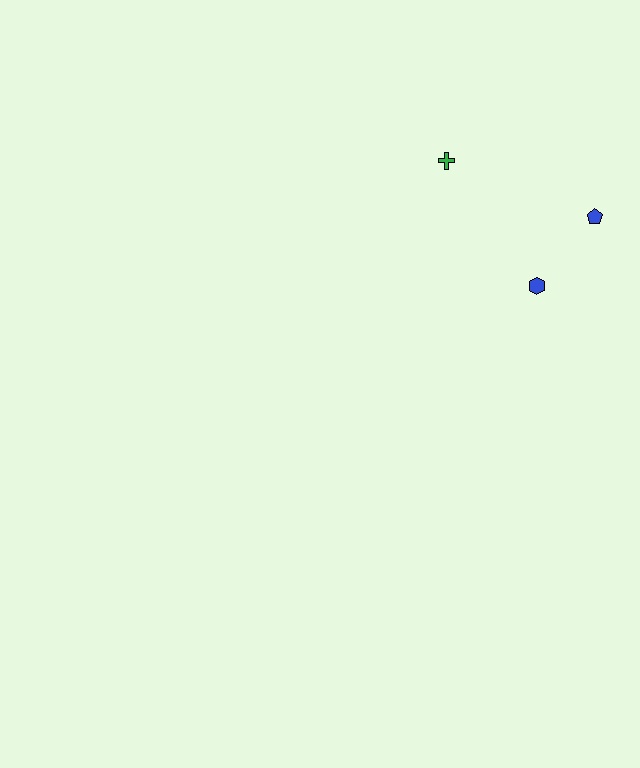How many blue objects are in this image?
There are 2 blue objects.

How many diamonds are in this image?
There are no diamonds.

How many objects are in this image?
There are 3 objects.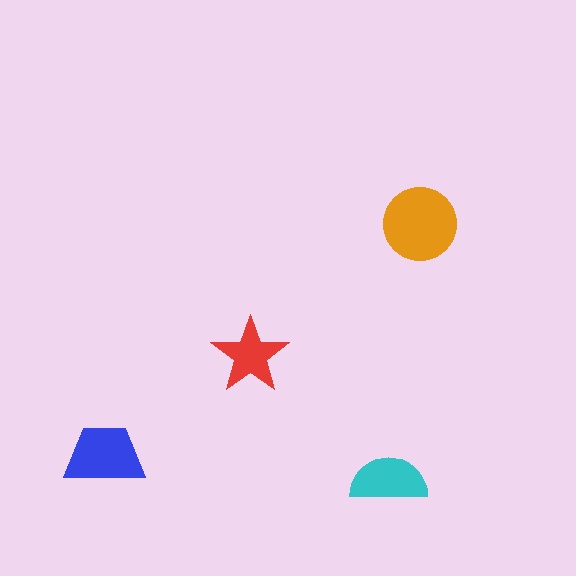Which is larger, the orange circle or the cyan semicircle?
The orange circle.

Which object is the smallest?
The red star.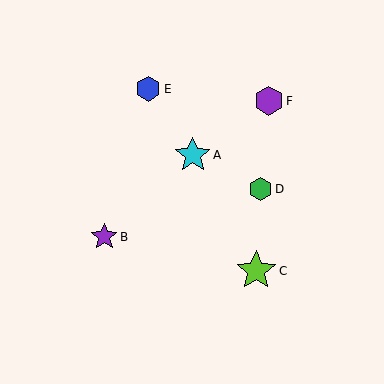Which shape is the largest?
The lime star (labeled C) is the largest.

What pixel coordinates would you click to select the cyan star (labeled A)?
Click at (193, 155) to select the cyan star A.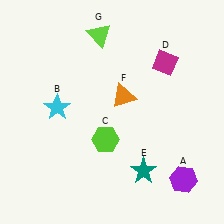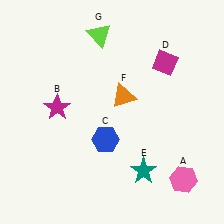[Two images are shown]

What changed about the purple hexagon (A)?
In Image 1, A is purple. In Image 2, it changed to pink.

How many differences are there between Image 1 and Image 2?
There are 3 differences between the two images.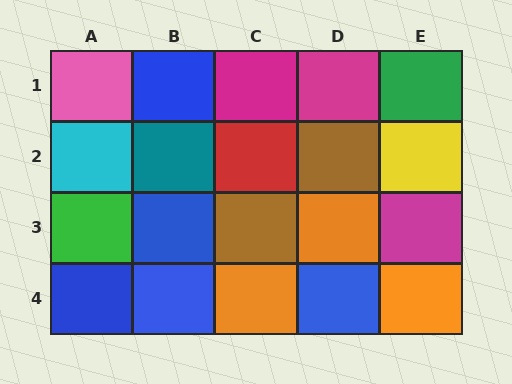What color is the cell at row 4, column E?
Orange.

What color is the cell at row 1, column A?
Pink.